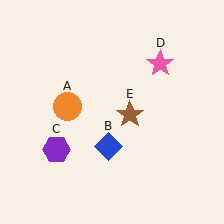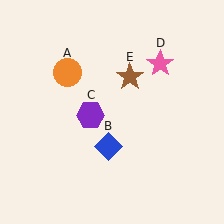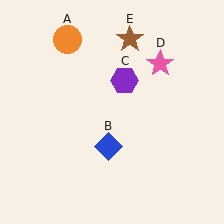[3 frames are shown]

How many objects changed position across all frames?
3 objects changed position: orange circle (object A), purple hexagon (object C), brown star (object E).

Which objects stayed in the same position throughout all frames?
Blue diamond (object B) and pink star (object D) remained stationary.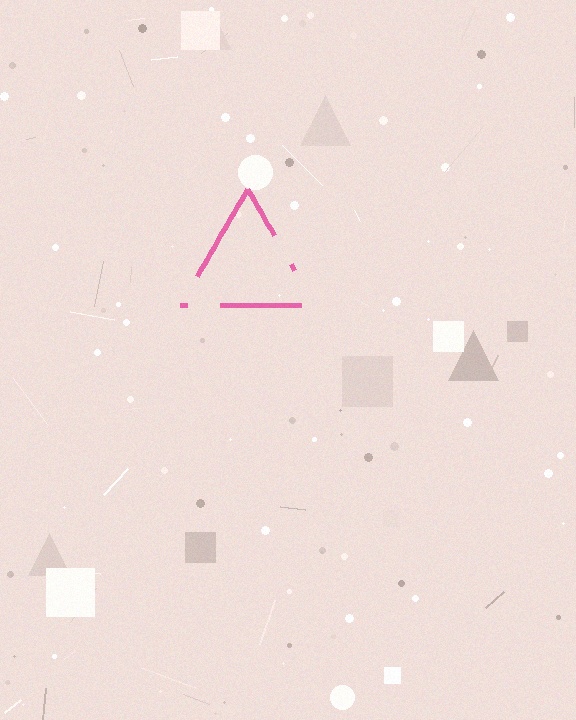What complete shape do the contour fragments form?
The contour fragments form a triangle.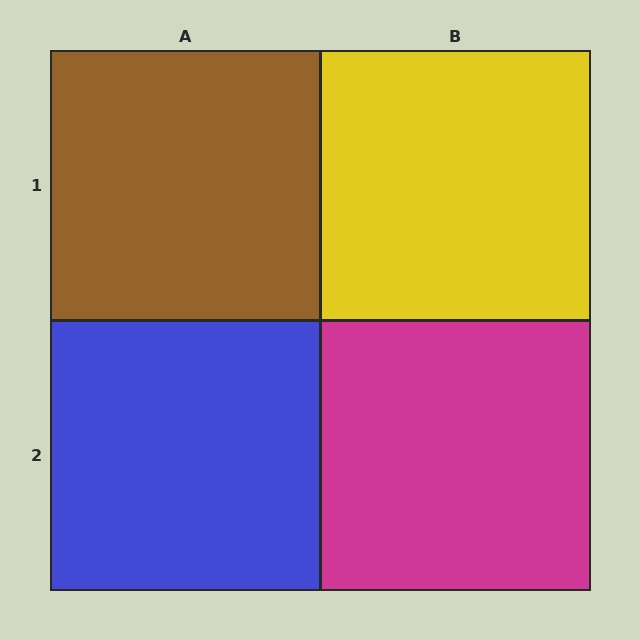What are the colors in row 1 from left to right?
Brown, yellow.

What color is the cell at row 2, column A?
Blue.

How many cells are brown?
1 cell is brown.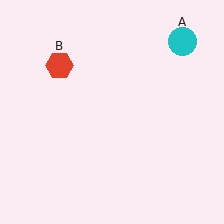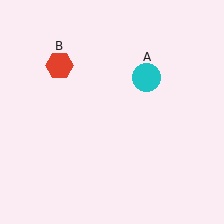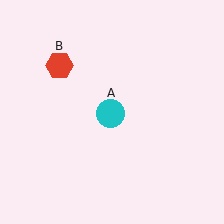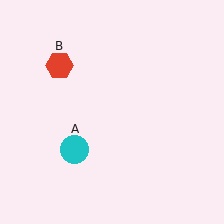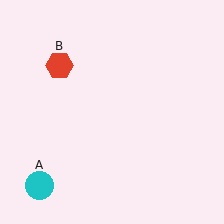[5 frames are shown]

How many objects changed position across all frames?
1 object changed position: cyan circle (object A).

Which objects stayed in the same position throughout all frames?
Red hexagon (object B) remained stationary.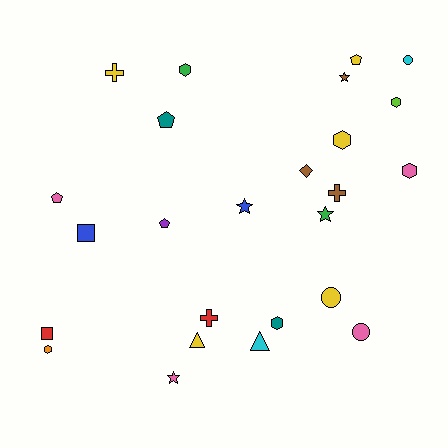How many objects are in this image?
There are 25 objects.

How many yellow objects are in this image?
There are 5 yellow objects.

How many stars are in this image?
There are 4 stars.